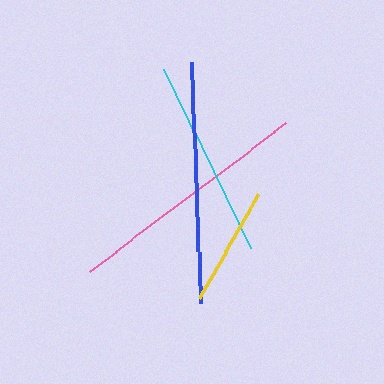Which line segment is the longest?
The pink line is the longest at approximately 247 pixels.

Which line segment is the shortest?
The yellow line is the shortest at approximately 119 pixels.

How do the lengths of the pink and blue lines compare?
The pink and blue lines are approximately the same length.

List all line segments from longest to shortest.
From longest to shortest: pink, blue, cyan, yellow.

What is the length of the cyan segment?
The cyan segment is approximately 198 pixels long.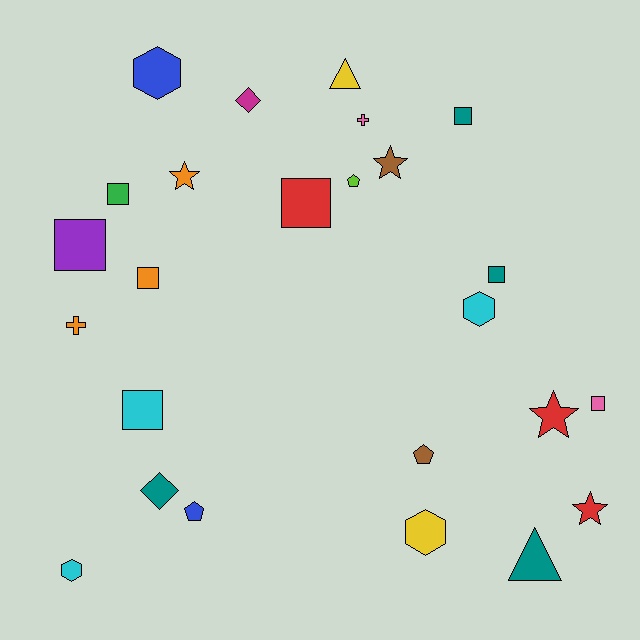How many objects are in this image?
There are 25 objects.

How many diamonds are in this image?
There are 2 diamonds.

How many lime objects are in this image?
There is 1 lime object.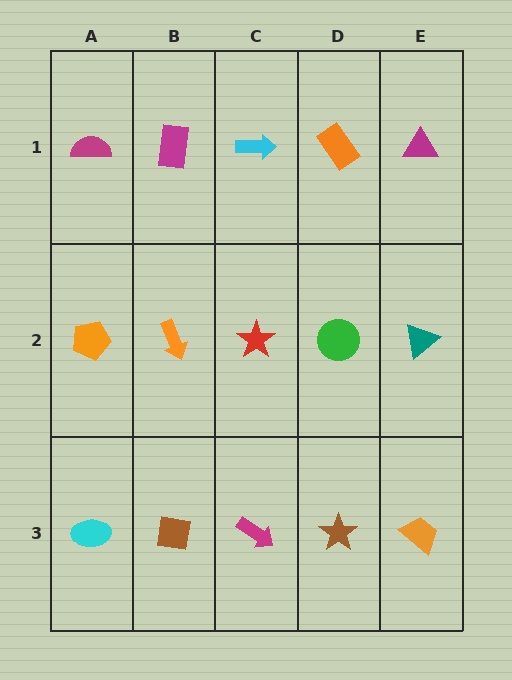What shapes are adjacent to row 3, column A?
An orange pentagon (row 2, column A), a brown square (row 3, column B).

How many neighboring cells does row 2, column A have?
3.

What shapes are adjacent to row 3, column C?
A red star (row 2, column C), a brown square (row 3, column B), a brown star (row 3, column D).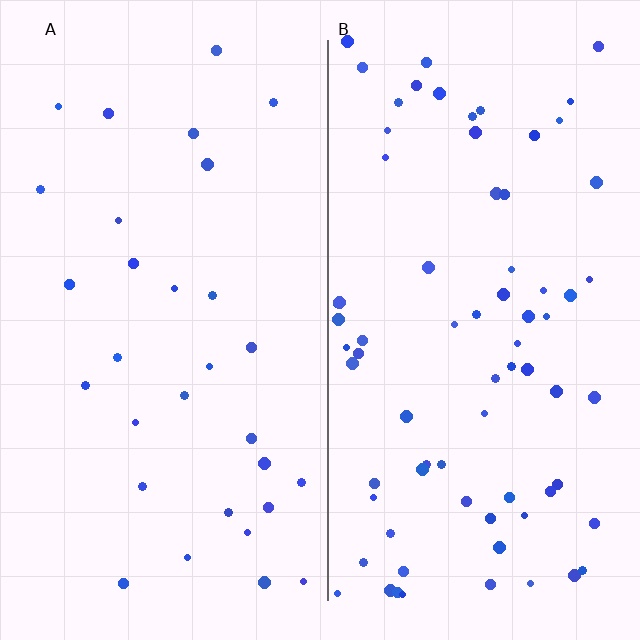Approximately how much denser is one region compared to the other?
Approximately 2.4× — region B over region A.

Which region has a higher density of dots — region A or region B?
B (the right).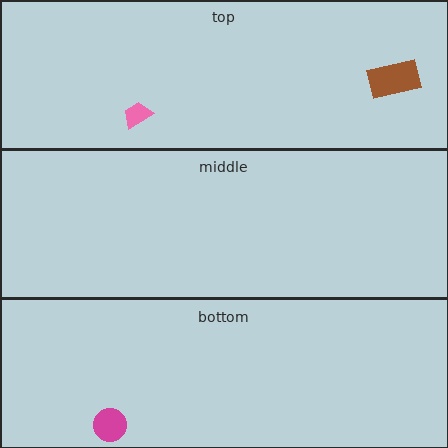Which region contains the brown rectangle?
The top region.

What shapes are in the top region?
The brown rectangle, the pink trapezoid.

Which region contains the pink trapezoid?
The top region.